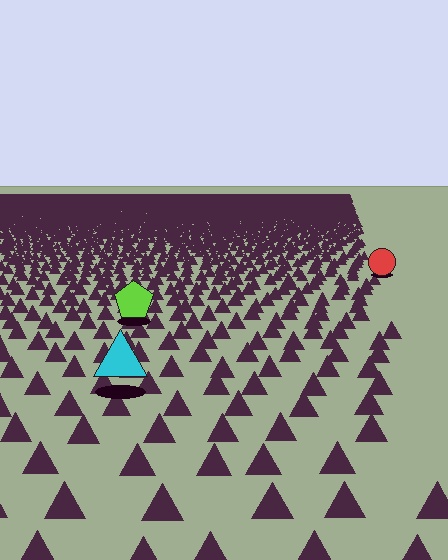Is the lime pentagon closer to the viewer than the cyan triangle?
No. The cyan triangle is closer — you can tell from the texture gradient: the ground texture is coarser near it.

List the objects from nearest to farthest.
From nearest to farthest: the cyan triangle, the lime pentagon, the red circle.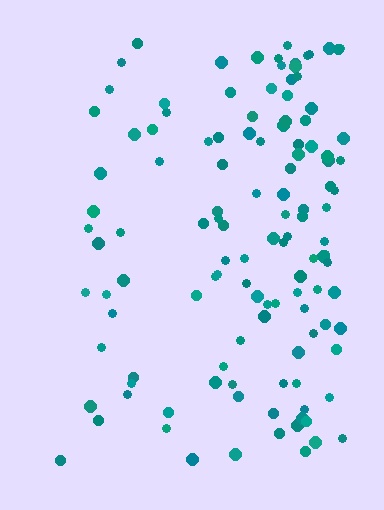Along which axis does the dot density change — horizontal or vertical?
Horizontal.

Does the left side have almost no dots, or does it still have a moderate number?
Still a moderate number, just noticeably fewer than the right.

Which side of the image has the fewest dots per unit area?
The left.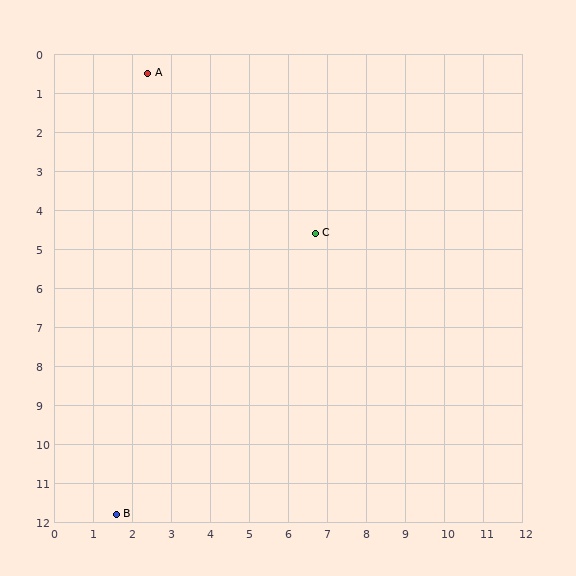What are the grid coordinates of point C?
Point C is at approximately (6.7, 4.6).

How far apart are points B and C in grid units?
Points B and C are about 8.8 grid units apart.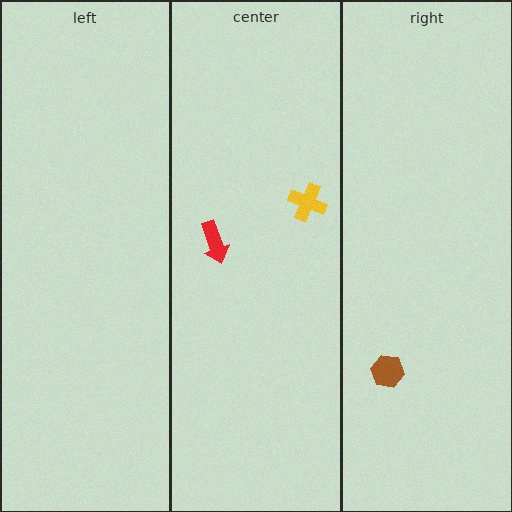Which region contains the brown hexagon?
The right region.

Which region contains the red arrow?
The center region.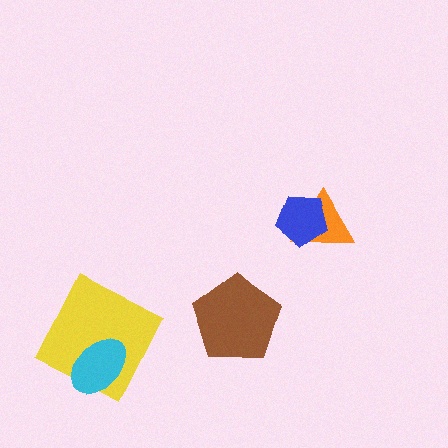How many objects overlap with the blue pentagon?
1 object overlaps with the blue pentagon.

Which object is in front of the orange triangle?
The blue pentagon is in front of the orange triangle.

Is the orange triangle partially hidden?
Yes, it is partially covered by another shape.